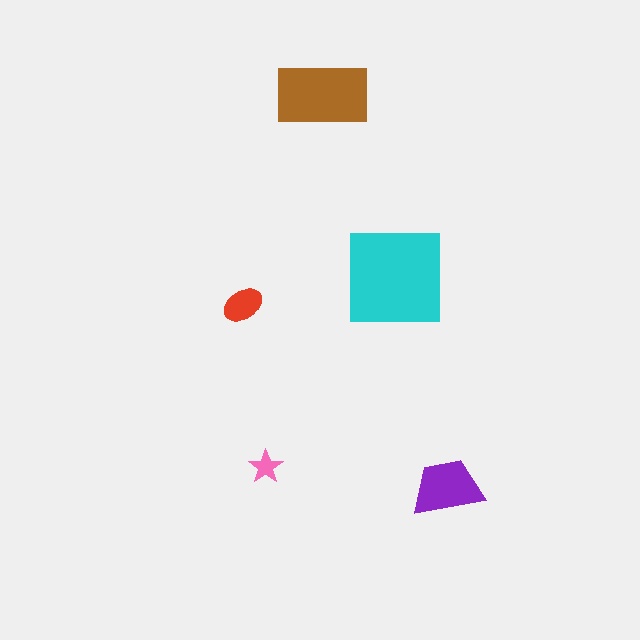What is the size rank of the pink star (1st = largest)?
5th.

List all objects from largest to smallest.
The cyan square, the brown rectangle, the purple trapezoid, the red ellipse, the pink star.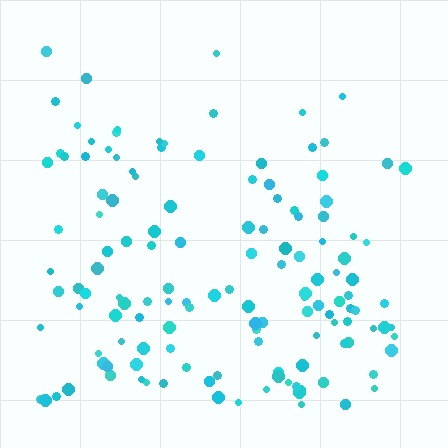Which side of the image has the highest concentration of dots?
The bottom.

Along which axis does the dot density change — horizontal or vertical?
Vertical.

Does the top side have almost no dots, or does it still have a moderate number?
Still a moderate number, just noticeably fewer than the bottom.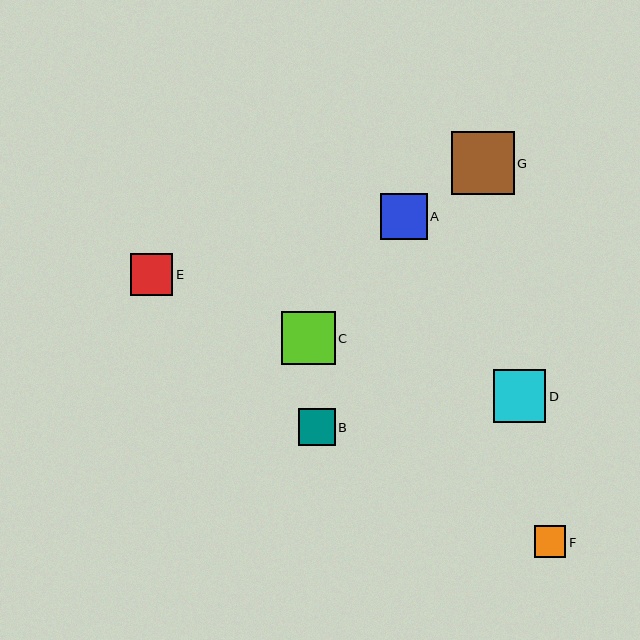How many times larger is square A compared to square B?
Square A is approximately 1.3 times the size of square B.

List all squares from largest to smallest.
From largest to smallest: G, C, D, A, E, B, F.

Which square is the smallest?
Square F is the smallest with a size of approximately 31 pixels.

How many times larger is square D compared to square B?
Square D is approximately 1.4 times the size of square B.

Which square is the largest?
Square G is the largest with a size of approximately 63 pixels.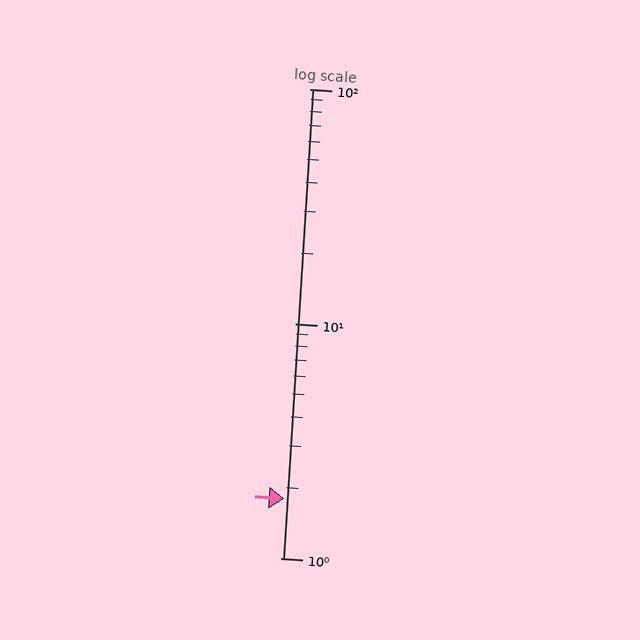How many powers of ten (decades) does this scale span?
The scale spans 2 decades, from 1 to 100.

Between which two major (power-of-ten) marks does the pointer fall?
The pointer is between 1 and 10.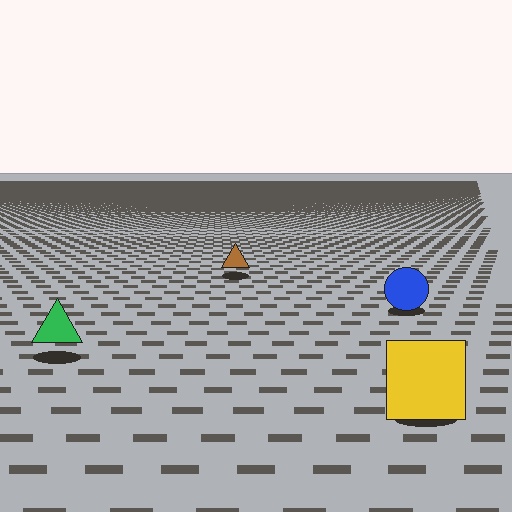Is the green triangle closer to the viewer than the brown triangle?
Yes. The green triangle is closer — you can tell from the texture gradient: the ground texture is coarser near it.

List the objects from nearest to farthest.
From nearest to farthest: the yellow square, the green triangle, the blue circle, the brown triangle.